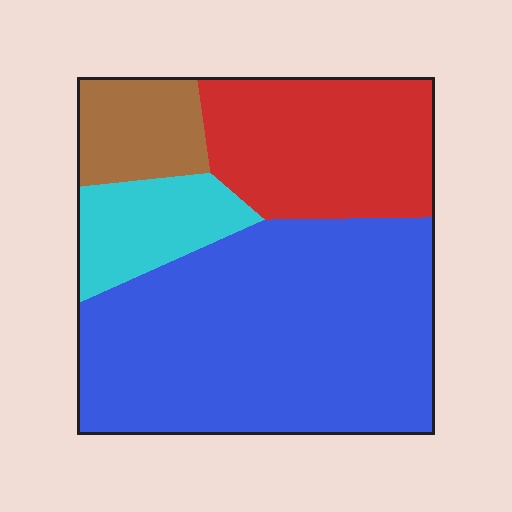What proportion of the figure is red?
Red covers around 25% of the figure.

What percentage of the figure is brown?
Brown covers around 10% of the figure.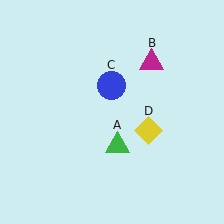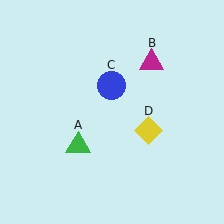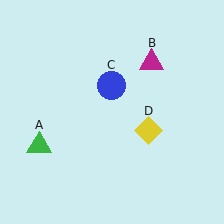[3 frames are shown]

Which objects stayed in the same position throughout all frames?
Magenta triangle (object B) and blue circle (object C) and yellow diamond (object D) remained stationary.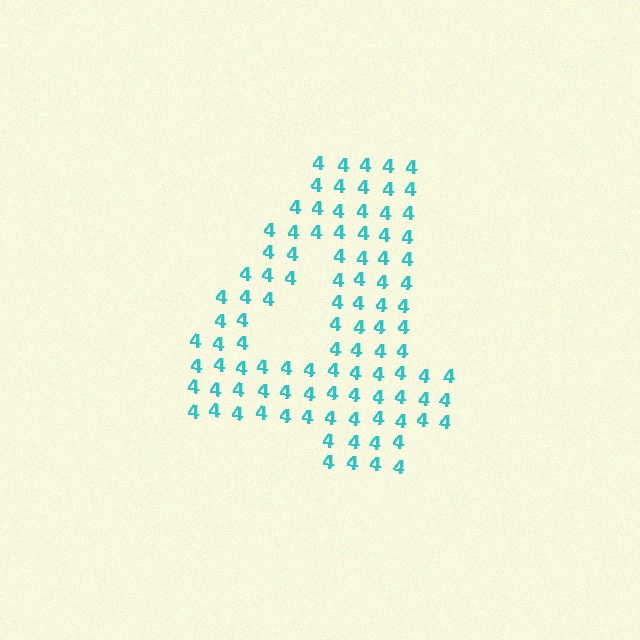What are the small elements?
The small elements are digit 4's.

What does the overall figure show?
The overall figure shows the digit 4.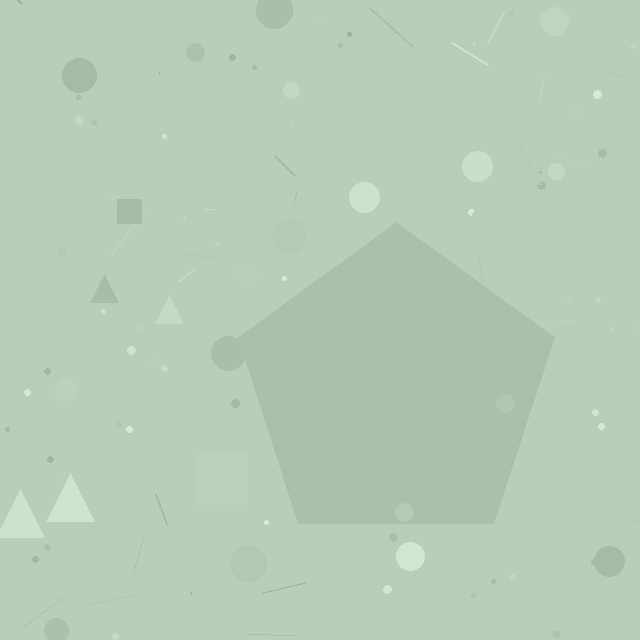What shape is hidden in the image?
A pentagon is hidden in the image.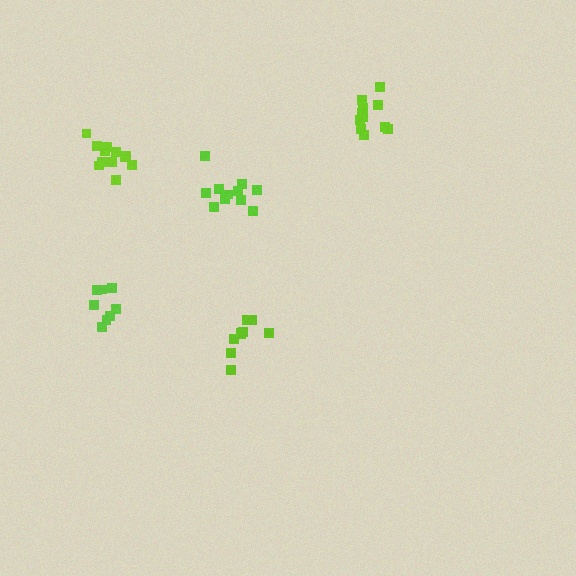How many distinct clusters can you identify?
There are 5 distinct clusters.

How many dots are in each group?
Group 1: 11 dots, Group 2: 12 dots, Group 3: 8 dots, Group 4: 11 dots, Group 5: 9 dots (51 total).